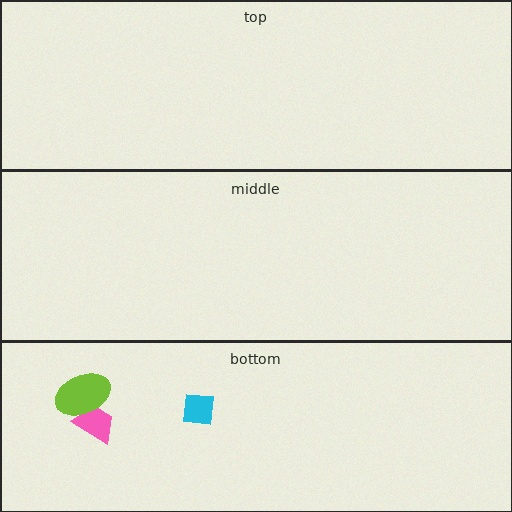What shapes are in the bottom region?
The pink trapezoid, the lime ellipse, the cyan square.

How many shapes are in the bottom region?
3.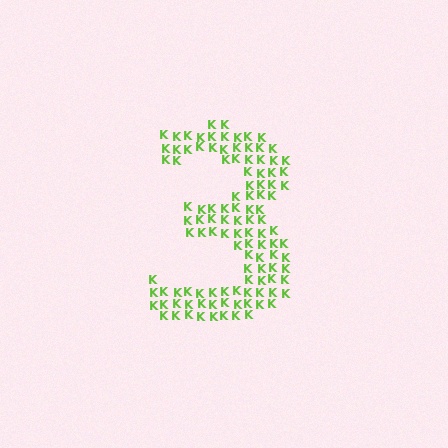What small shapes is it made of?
It is made of small letter K's.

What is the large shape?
The large shape is the digit 3.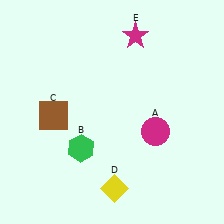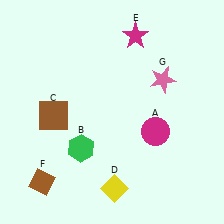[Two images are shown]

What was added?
A brown diamond (F), a pink star (G) were added in Image 2.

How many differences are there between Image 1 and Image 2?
There are 2 differences between the two images.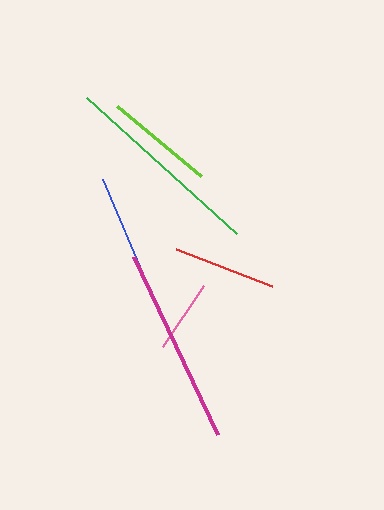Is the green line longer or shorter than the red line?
The green line is longer than the red line.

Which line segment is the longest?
The green line is the longest at approximately 202 pixels.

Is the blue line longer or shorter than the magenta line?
The magenta line is longer than the blue line.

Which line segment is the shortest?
The pink line is the shortest at approximately 74 pixels.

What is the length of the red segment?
The red segment is approximately 103 pixels long.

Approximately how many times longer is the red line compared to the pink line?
The red line is approximately 1.4 times the length of the pink line.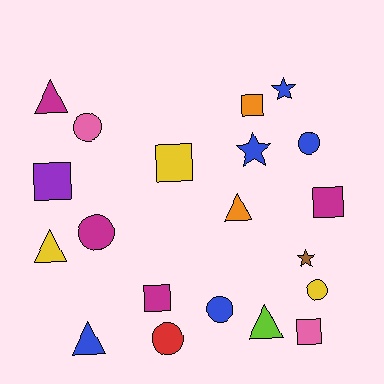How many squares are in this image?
There are 6 squares.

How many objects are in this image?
There are 20 objects.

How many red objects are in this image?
There is 1 red object.